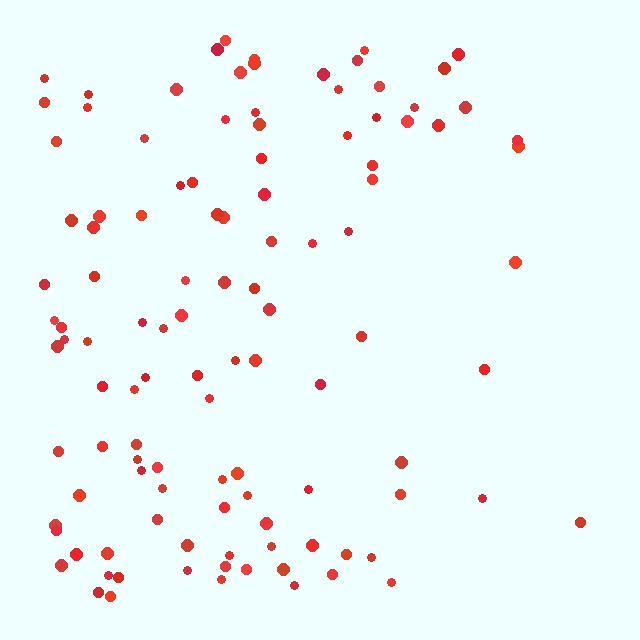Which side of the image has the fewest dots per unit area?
The right.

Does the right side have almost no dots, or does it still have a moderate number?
Still a moderate number, just noticeably fewer than the left.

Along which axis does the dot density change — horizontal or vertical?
Horizontal.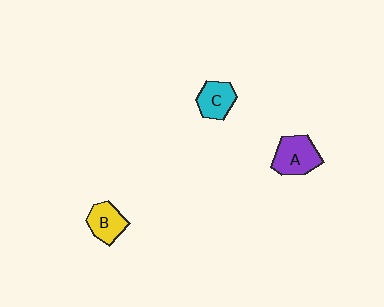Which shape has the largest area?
Shape A (purple).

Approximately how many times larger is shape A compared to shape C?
Approximately 1.3 times.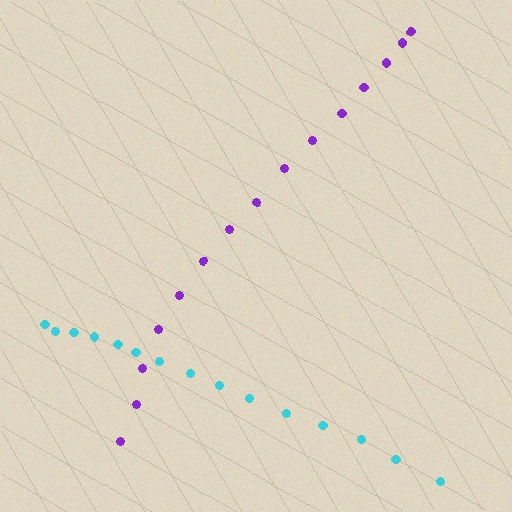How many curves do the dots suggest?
There are 2 distinct paths.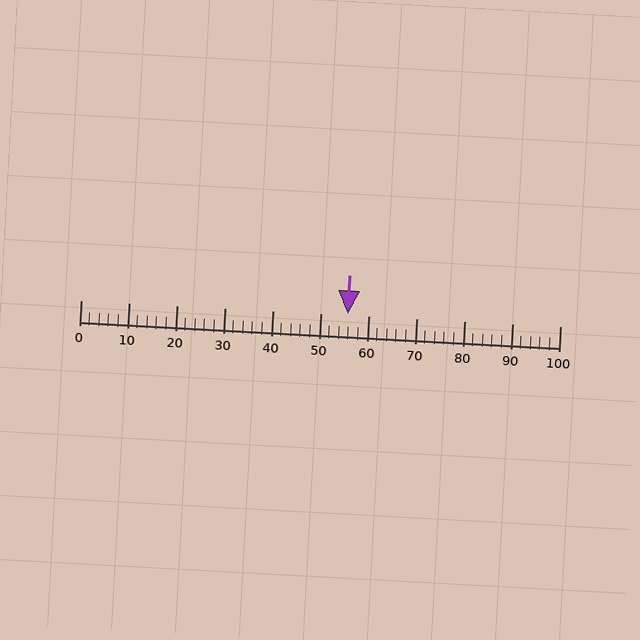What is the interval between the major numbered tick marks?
The major tick marks are spaced 10 units apart.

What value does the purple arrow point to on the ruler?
The purple arrow points to approximately 56.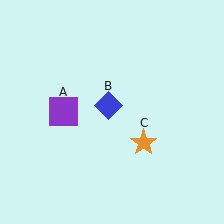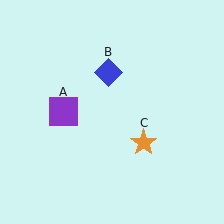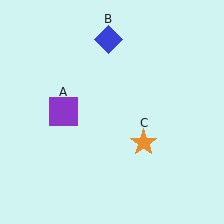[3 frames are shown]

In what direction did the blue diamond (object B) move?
The blue diamond (object B) moved up.